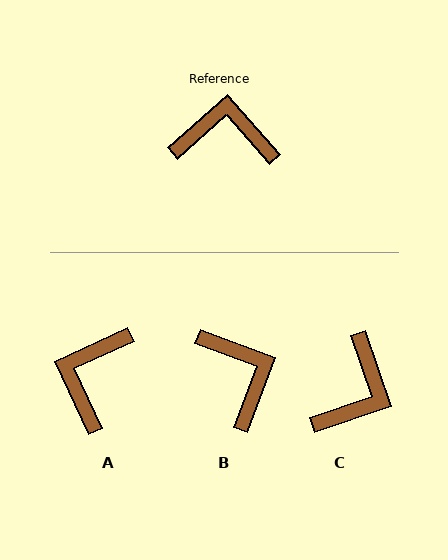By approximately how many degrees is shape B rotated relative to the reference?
Approximately 62 degrees clockwise.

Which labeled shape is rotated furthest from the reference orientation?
C, about 113 degrees away.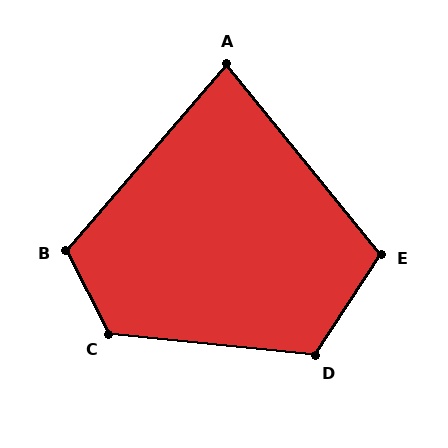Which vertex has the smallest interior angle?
A, at approximately 80 degrees.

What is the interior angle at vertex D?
Approximately 117 degrees (obtuse).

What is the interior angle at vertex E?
Approximately 108 degrees (obtuse).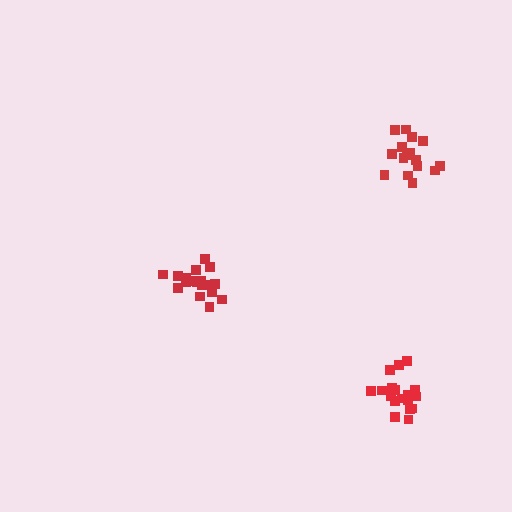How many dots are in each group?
Group 1: 18 dots, Group 2: 16 dots, Group 3: 19 dots (53 total).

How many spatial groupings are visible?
There are 3 spatial groupings.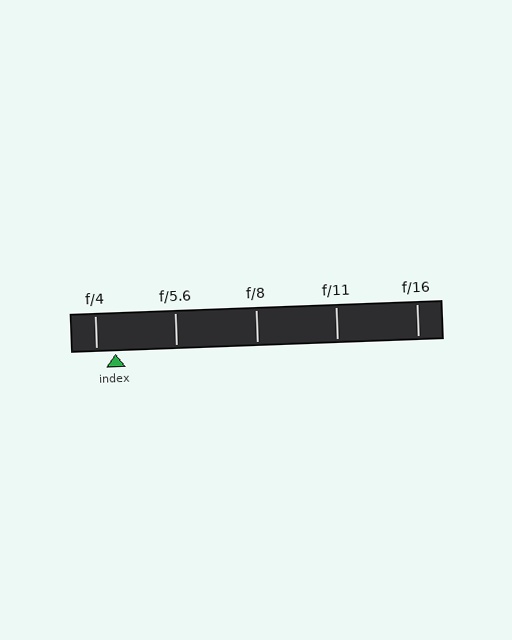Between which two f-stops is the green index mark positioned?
The index mark is between f/4 and f/5.6.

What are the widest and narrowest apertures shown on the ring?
The widest aperture shown is f/4 and the narrowest is f/16.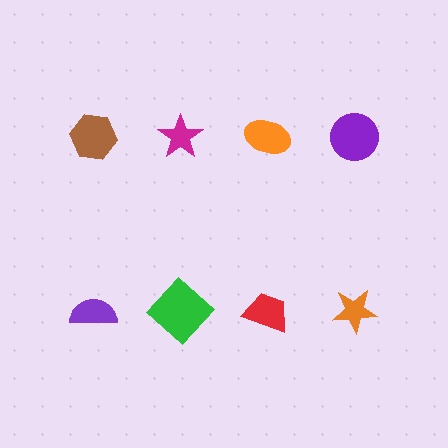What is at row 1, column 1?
A brown hexagon.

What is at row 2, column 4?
An orange star.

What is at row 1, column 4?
A purple circle.